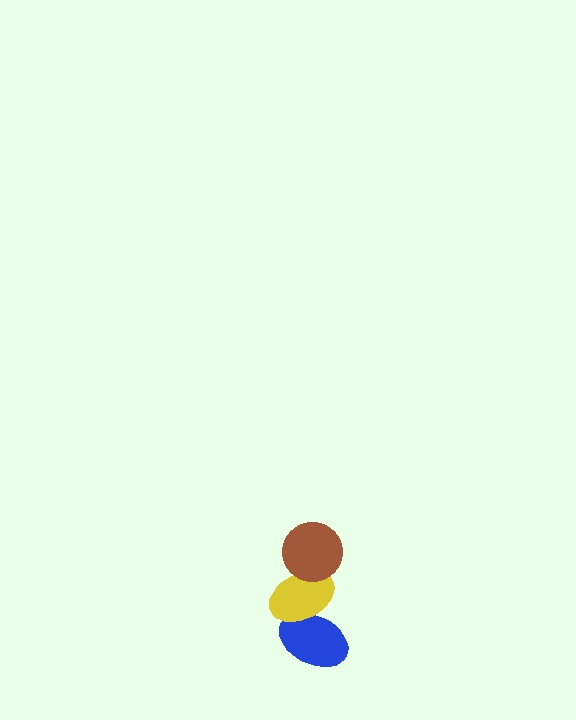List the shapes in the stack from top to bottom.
From top to bottom: the brown circle, the yellow ellipse, the blue ellipse.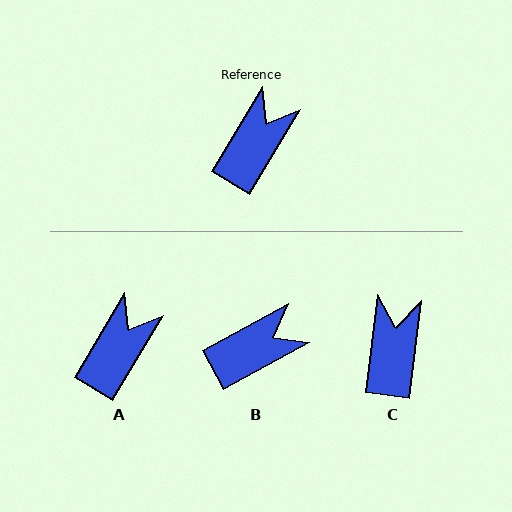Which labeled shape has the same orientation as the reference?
A.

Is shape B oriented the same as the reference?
No, it is off by about 31 degrees.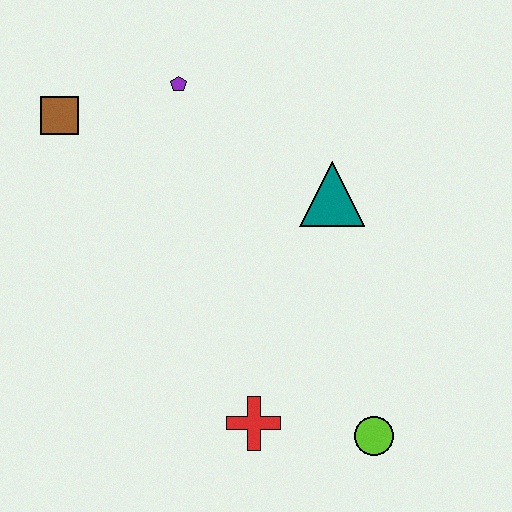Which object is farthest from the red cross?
The brown square is farthest from the red cross.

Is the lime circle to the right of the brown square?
Yes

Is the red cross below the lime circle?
No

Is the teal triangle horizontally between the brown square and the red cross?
No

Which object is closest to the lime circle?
The red cross is closest to the lime circle.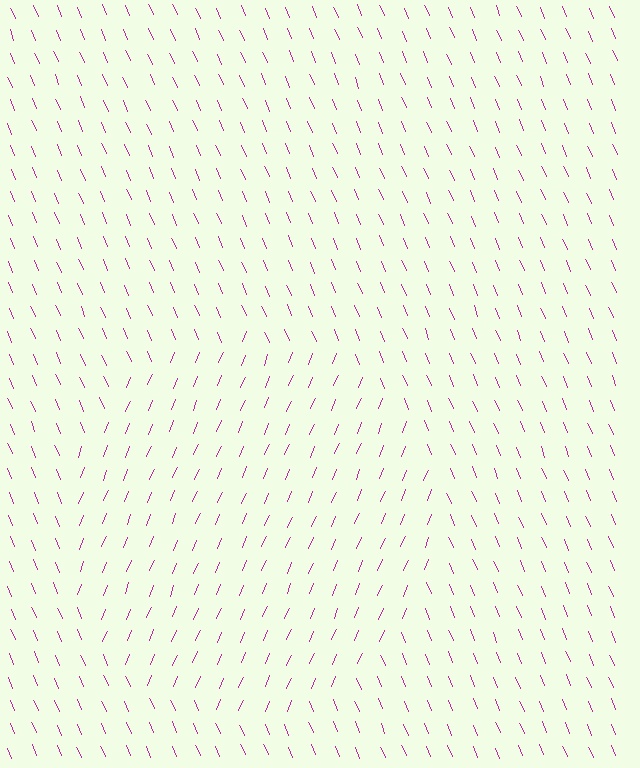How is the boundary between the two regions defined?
The boundary is defined purely by a change in line orientation (approximately 45 degrees difference). All lines are the same color and thickness.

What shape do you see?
I see a circle.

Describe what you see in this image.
The image is filled with small magenta line segments. A circle region in the image has lines oriented differently from the surrounding lines, creating a visible texture boundary.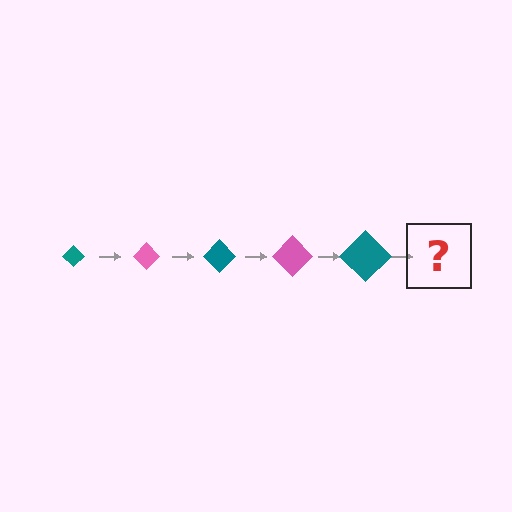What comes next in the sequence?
The next element should be a pink diamond, larger than the previous one.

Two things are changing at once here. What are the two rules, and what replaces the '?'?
The two rules are that the diamond grows larger each step and the color cycles through teal and pink. The '?' should be a pink diamond, larger than the previous one.